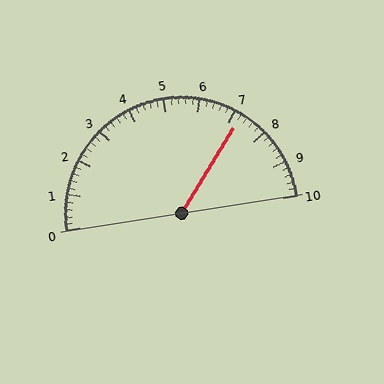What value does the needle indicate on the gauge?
The needle indicates approximately 7.2.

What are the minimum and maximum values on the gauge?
The gauge ranges from 0 to 10.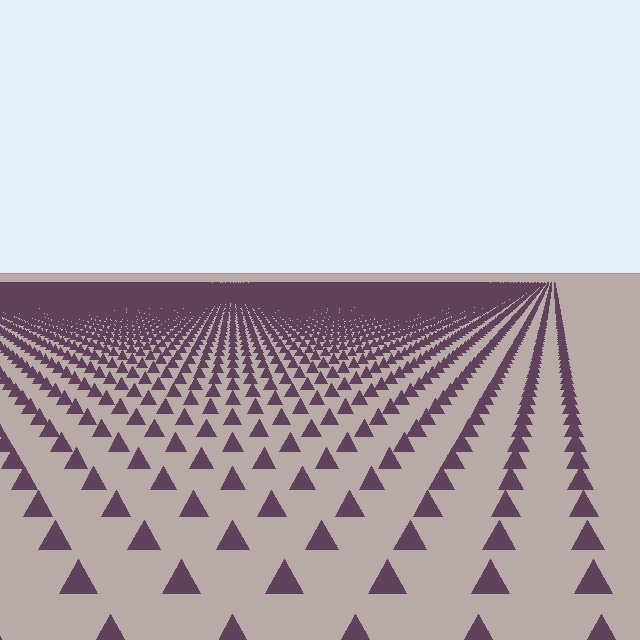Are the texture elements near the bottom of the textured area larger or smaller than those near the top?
Larger. Near the bottom, elements are closer to the viewer and appear at a bigger on-screen size.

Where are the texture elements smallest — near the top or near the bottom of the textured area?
Near the top.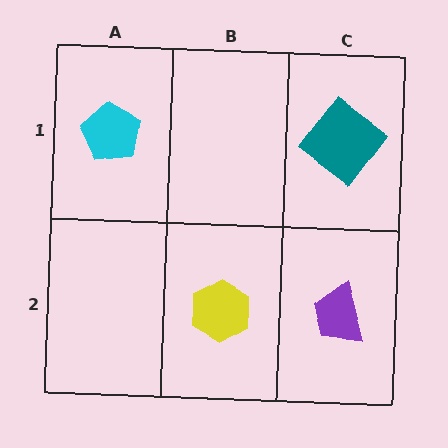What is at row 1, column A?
A cyan pentagon.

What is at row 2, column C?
A purple trapezoid.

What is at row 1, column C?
A teal diamond.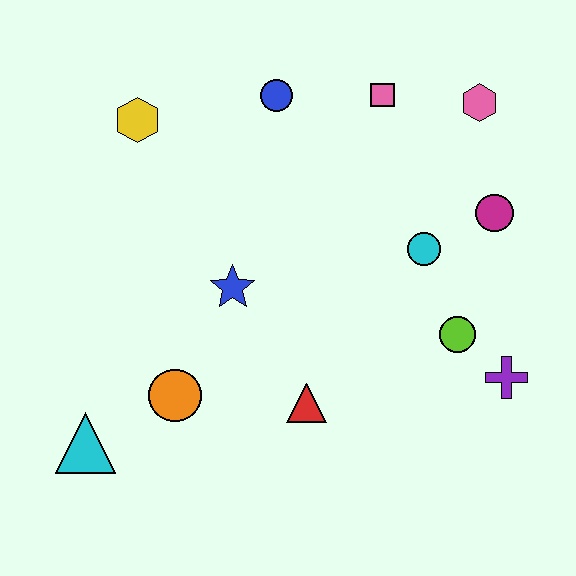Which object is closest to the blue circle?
The pink square is closest to the blue circle.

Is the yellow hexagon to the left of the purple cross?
Yes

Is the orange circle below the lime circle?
Yes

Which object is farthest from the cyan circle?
The cyan triangle is farthest from the cyan circle.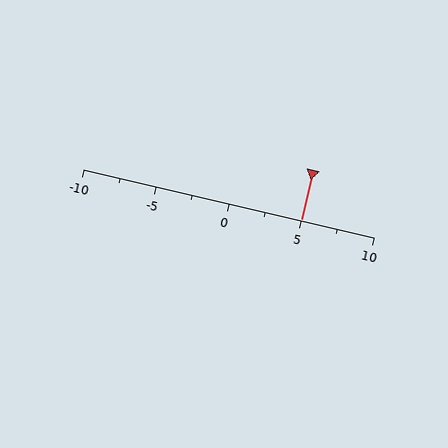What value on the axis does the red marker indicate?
The marker indicates approximately 5.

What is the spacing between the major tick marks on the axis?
The major ticks are spaced 5 apart.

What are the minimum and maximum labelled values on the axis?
The axis runs from -10 to 10.